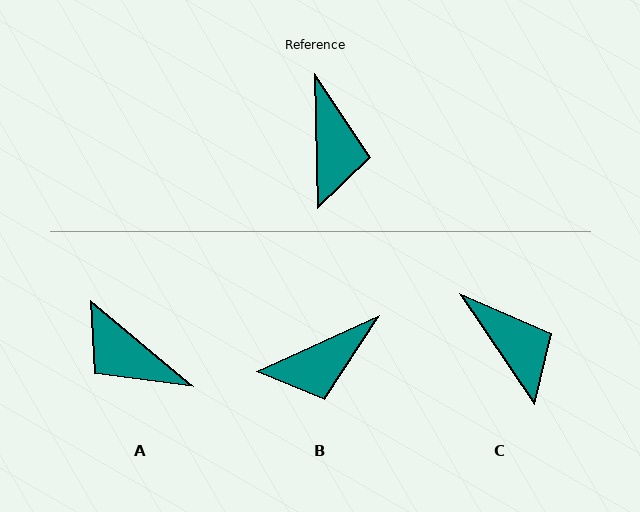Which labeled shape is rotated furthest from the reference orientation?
A, about 131 degrees away.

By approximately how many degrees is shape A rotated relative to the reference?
Approximately 131 degrees clockwise.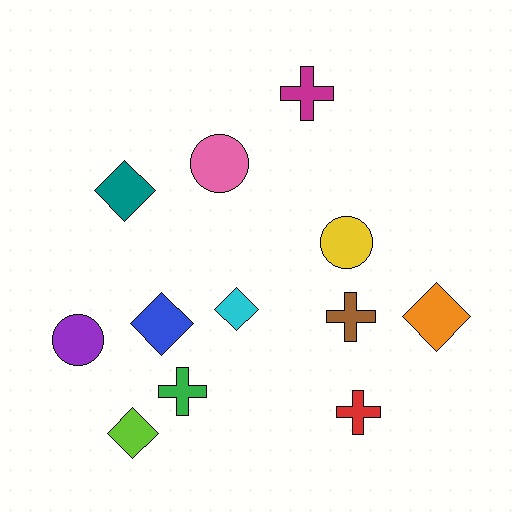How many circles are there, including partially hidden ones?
There are 3 circles.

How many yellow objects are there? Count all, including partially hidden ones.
There is 1 yellow object.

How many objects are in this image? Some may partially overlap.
There are 12 objects.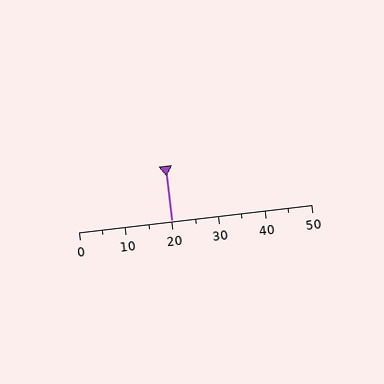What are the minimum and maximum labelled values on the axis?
The axis runs from 0 to 50.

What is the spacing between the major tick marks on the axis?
The major ticks are spaced 10 apart.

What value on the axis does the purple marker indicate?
The marker indicates approximately 20.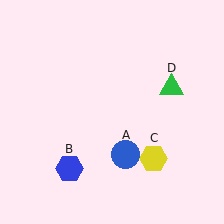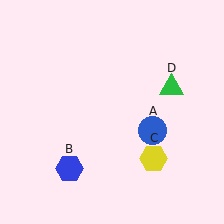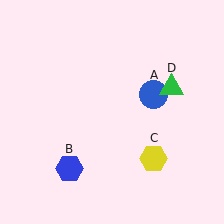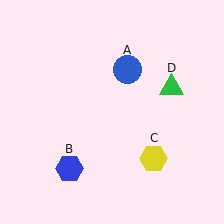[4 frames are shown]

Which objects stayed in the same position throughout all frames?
Blue hexagon (object B) and yellow hexagon (object C) and green triangle (object D) remained stationary.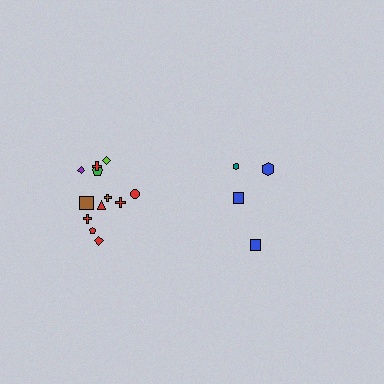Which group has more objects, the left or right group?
The left group.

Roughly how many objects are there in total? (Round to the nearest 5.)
Roughly 15 objects in total.